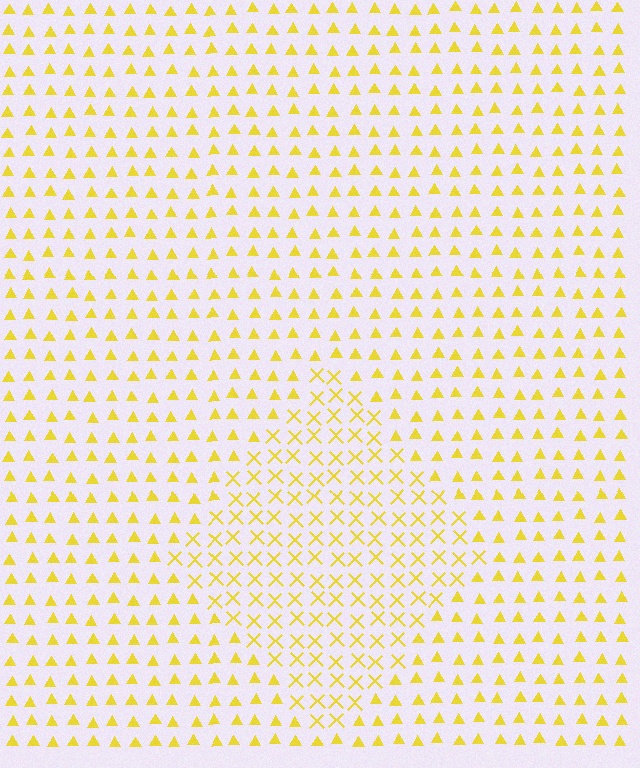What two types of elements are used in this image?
The image uses X marks inside the diamond region and triangles outside it.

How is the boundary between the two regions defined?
The boundary is defined by a change in element shape: X marks inside vs. triangles outside. All elements share the same color and spacing.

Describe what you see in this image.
The image is filled with small yellow elements arranged in a uniform grid. A diamond-shaped region contains X marks, while the surrounding area contains triangles. The boundary is defined purely by the change in element shape.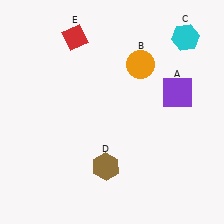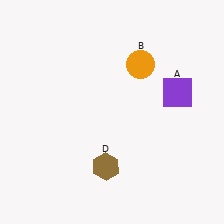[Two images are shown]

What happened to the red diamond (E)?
The red diamond (E) was removed in Image 2. It was in the top-left area of Image 1.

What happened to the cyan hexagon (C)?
The cyan hexagon (C) was removed in Image 2. It was in the top-right area of Image 1.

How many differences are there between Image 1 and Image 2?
There are 2 differences between the two images.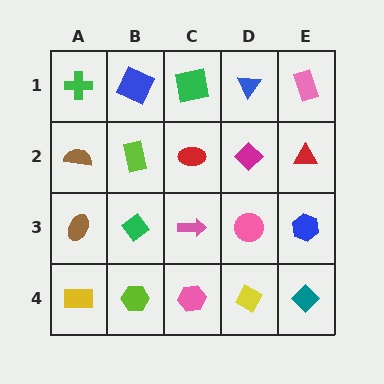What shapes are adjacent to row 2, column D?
A blue triangle (row 1, column D), a pink circle (row 3, column D), a red ellipse (row 2, column C), a red triangle (row 2, column E).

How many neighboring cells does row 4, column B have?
3.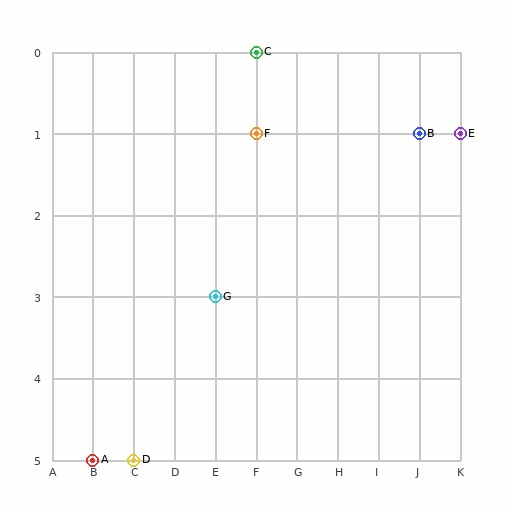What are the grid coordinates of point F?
Point F is at grid coordinates (F, 1).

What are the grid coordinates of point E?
Point E is at grid coordinates (K, 1).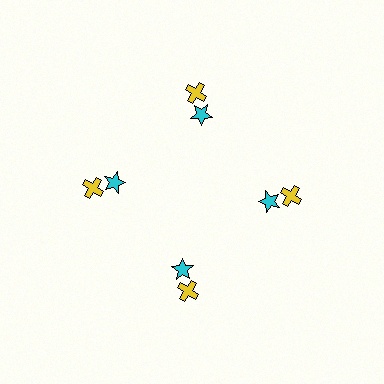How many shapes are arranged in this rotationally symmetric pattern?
There are 8 shapes, arranged in 4 groups of 2.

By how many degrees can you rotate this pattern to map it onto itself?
The pattern maps onto itself every 90 degrees of rotation.